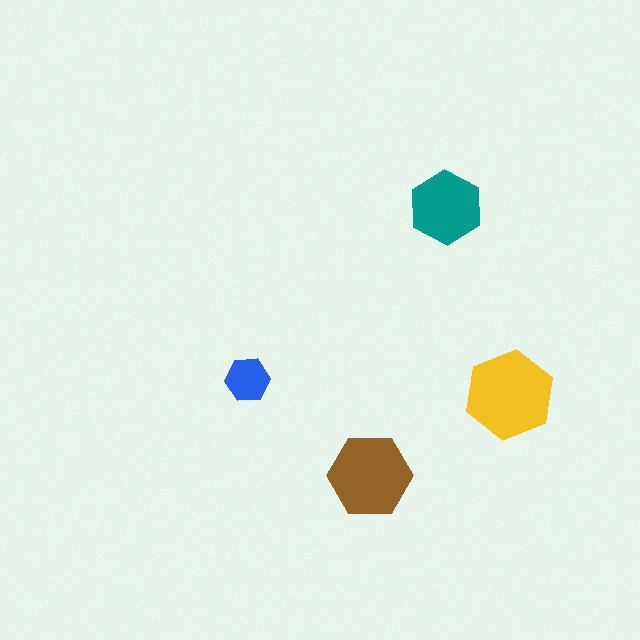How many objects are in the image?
There are 4 objects in the image.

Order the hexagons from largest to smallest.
the yellow one, the brown one, the teal one, the blue one.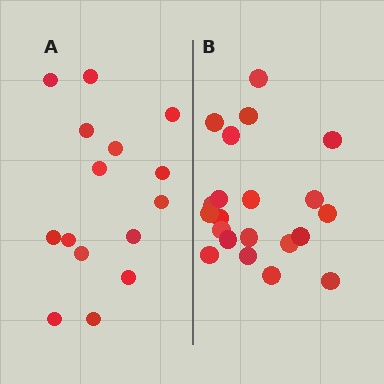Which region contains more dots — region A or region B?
Region B (the right region) has more dots.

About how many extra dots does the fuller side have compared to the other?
Region B has about 6 more dots than region A.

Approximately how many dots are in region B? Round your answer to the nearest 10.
About 20 dots. (The exact count is 21, which rounds to 20.)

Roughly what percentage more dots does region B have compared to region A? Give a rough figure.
About 40% more.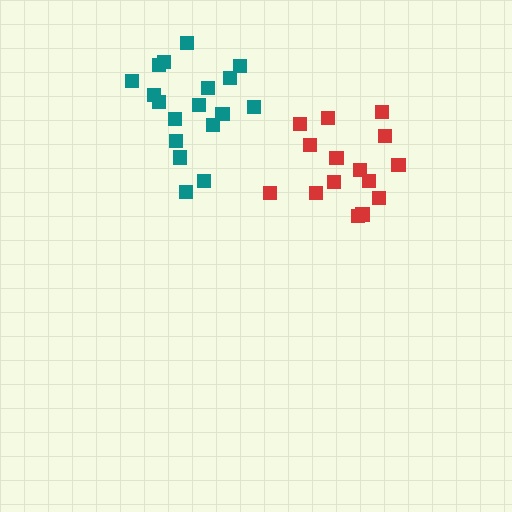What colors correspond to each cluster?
The clusters are colored: red, teal.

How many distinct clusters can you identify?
There are 2 distinct clusters.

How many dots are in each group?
Group 1: 15 dots, Group 2: 18 dots (33 total).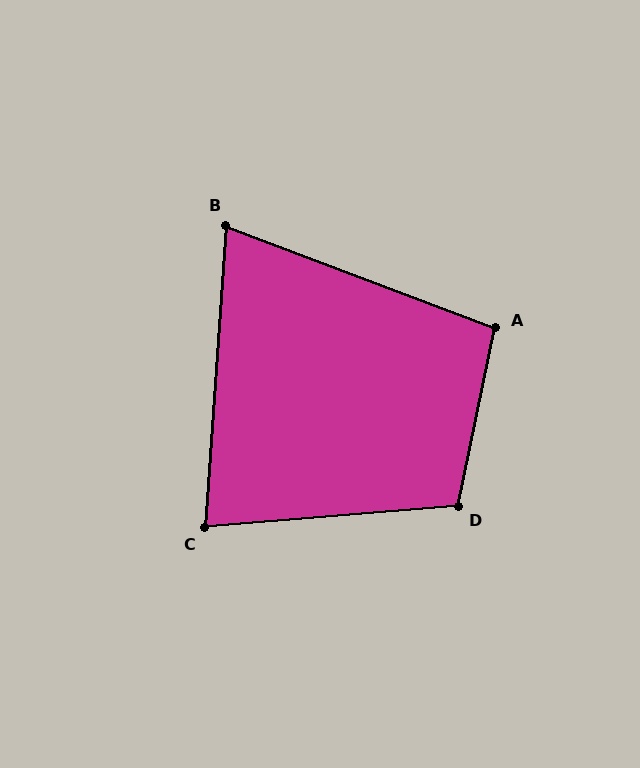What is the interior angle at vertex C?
Approximately 81 degrees (acute).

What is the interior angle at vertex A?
Approximately 99 degrees (obtuse).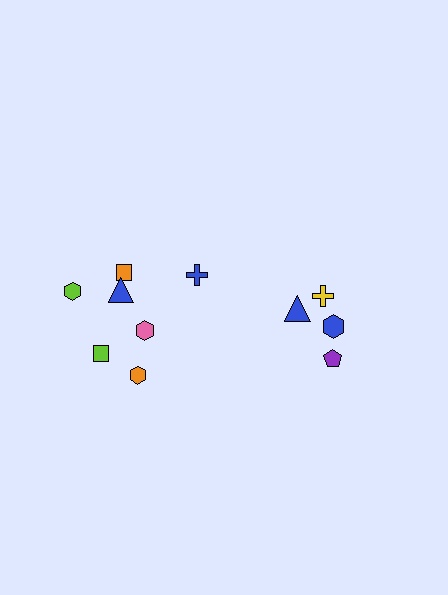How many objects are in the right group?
There are 4 objects.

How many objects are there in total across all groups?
There are 11 objects.